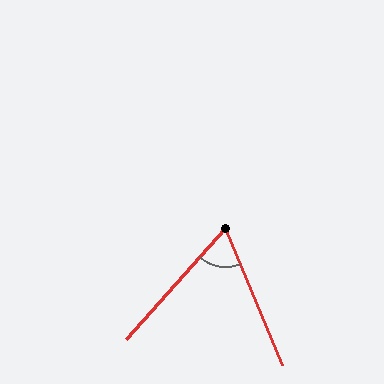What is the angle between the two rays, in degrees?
Approximately 64 degrees.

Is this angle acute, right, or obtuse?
It is acute.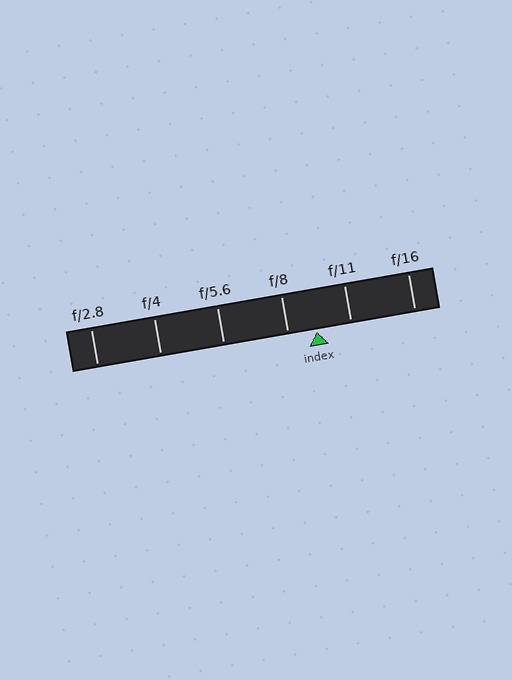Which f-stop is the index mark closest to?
The index mark is closest to f/8.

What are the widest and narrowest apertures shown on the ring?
The widest aperture shown is f/2.8 and the narrowest is f/16.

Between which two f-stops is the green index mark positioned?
The index mark is between f/8 and f/11.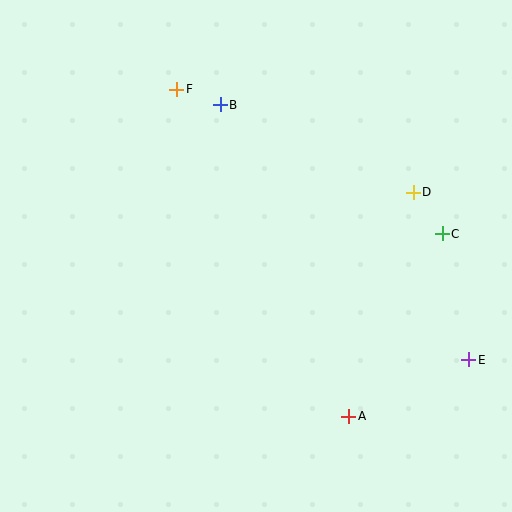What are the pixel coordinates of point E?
Point E is at (469, 360).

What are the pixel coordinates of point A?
Point A is at (349, 416).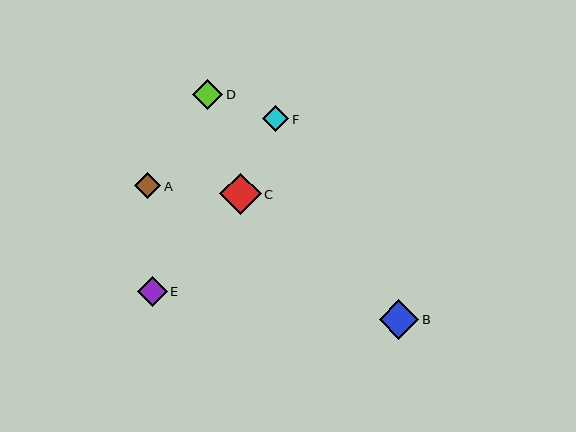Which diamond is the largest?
Diamond C is the largest with a size of approximately 42 pixels.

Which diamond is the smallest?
Diamond F is the smallest with a size of approximately 26 pixels.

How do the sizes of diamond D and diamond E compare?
Diamond D and diamond E are approximately the same size.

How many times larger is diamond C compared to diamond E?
Diamond C is approximately 1.4 times the size of diamond E.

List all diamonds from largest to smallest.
From largest to smallest: C, B, D, E, A, F.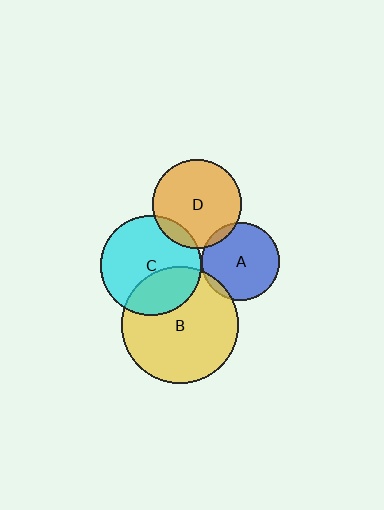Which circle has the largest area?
Circle B (yellow).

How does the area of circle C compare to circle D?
Approximately 1.2 times.